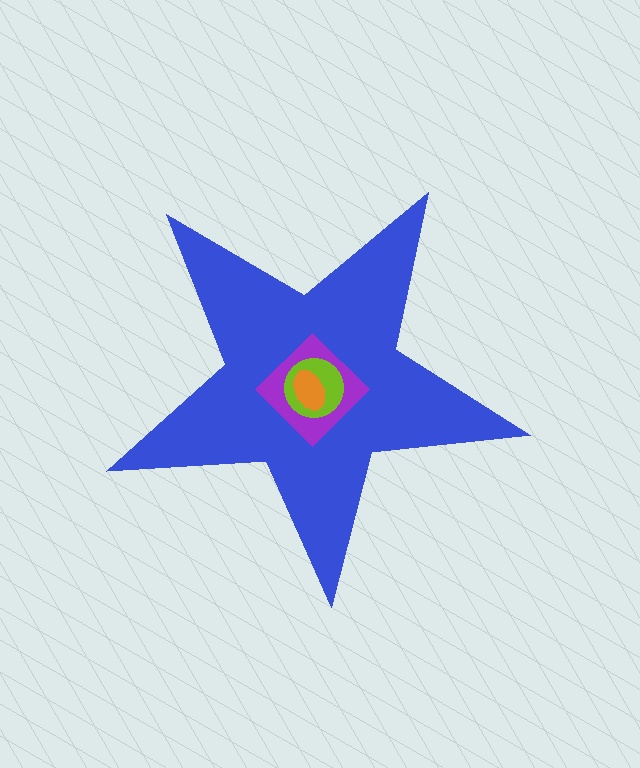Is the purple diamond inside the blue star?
Yes.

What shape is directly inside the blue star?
The purple diamond.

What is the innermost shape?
The orange ellipse.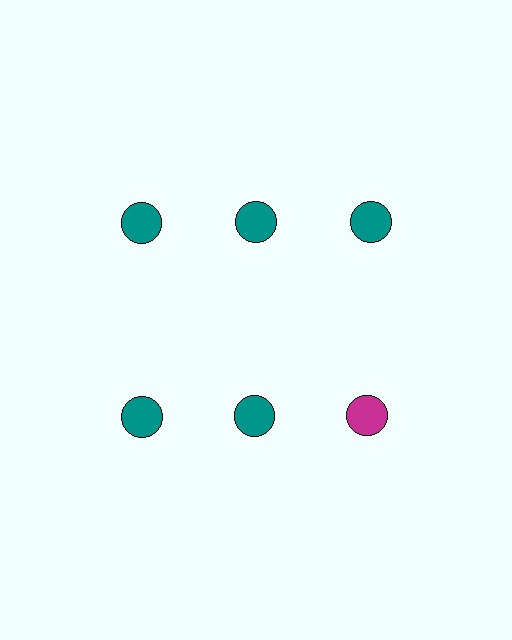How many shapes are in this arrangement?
There are 6 shapes arranged in a grid pattern.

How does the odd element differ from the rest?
It has a different color: magenta instead of teal.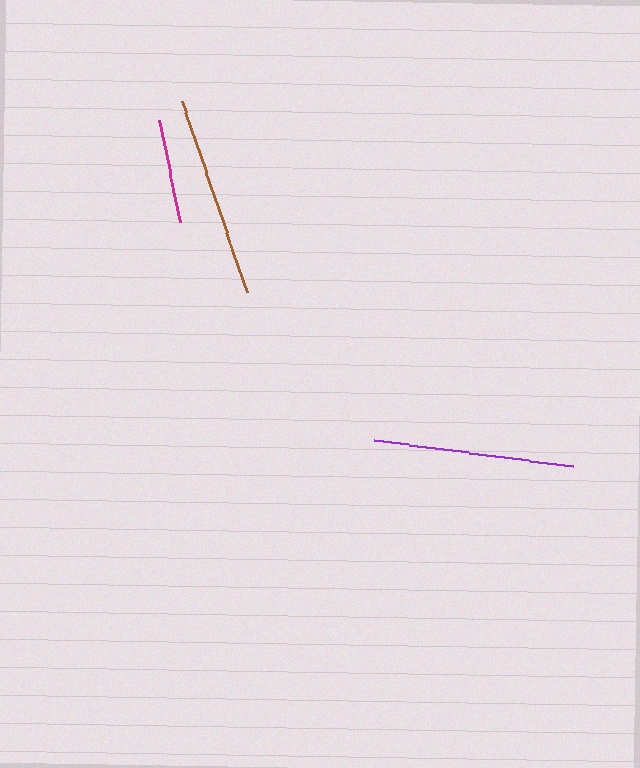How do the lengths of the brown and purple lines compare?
The brown and purple lines are approximately the same length.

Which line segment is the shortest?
The magenta line is the shortest at approximately 104 pixels.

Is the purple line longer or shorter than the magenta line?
The purple line is longer than the magenta line.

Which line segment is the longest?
The brown line is the longest at approximately 202 pixels.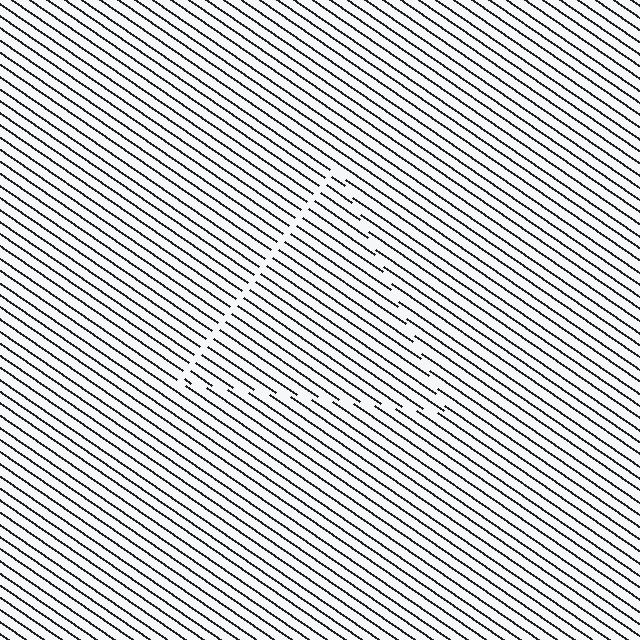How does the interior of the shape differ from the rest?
The interior of the shape contains the same grating, shifted by half a period — the contour is defined by the phase discontinuity where line-ends from the inner and outer gratings abut.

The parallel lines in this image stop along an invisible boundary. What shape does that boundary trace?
An illusory triangle. The interior of the shape contains the same grating, shifted by half a period — the contour is defined by the phase discontinuity where line-ends from the inner and outer gratings abut.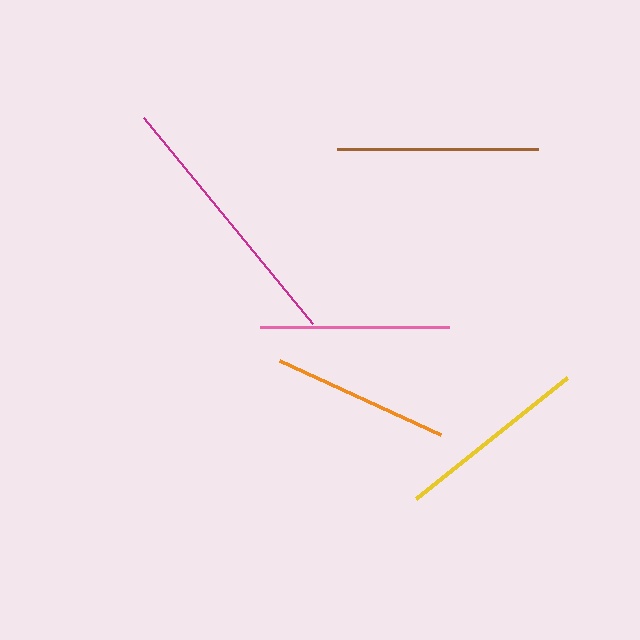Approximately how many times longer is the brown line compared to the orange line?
The brown line is approximately 1.1 times the length of the orange line.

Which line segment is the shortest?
The orange line is the shortest at approximately 177 pixels.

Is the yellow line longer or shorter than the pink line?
The yellow line is longer than the pink line.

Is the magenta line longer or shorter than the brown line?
The magenta line is longer than the brown line.